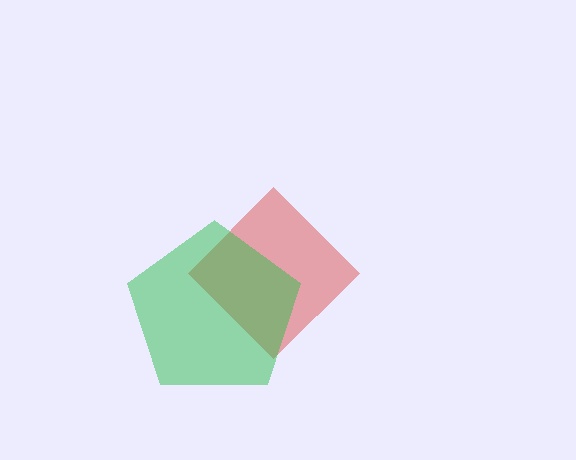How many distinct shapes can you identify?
There are 2 distinct shapes: a red diamond, a green pentagon.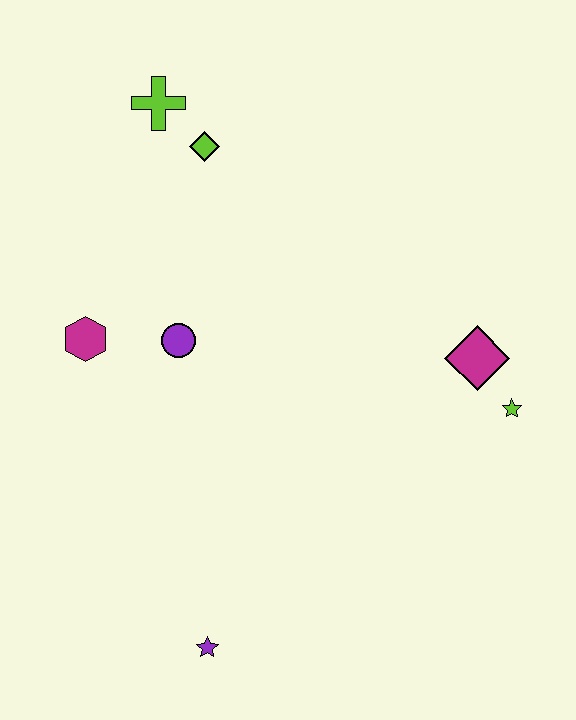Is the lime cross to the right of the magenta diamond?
No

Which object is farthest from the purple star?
The lime cross is farthest from the purple star.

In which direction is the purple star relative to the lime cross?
The purple star is below the lime cross.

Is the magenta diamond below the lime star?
No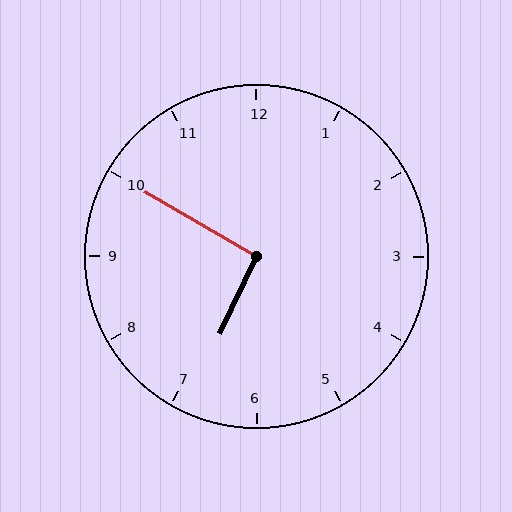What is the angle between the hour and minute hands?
Approximately 95 degrees.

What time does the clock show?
6:50.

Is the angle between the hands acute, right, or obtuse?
It is right.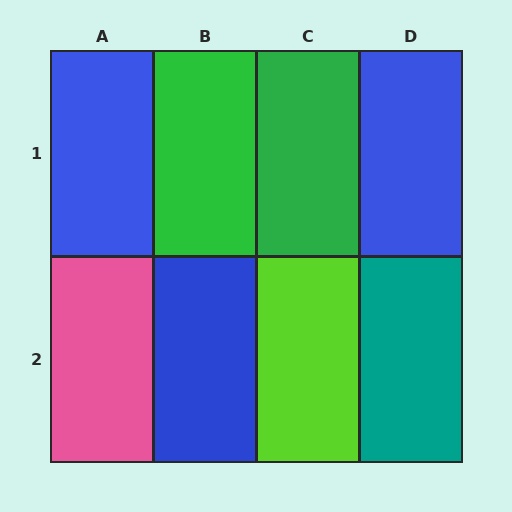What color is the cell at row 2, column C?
Lime.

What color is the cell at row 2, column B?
Blue.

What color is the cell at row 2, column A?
Pink.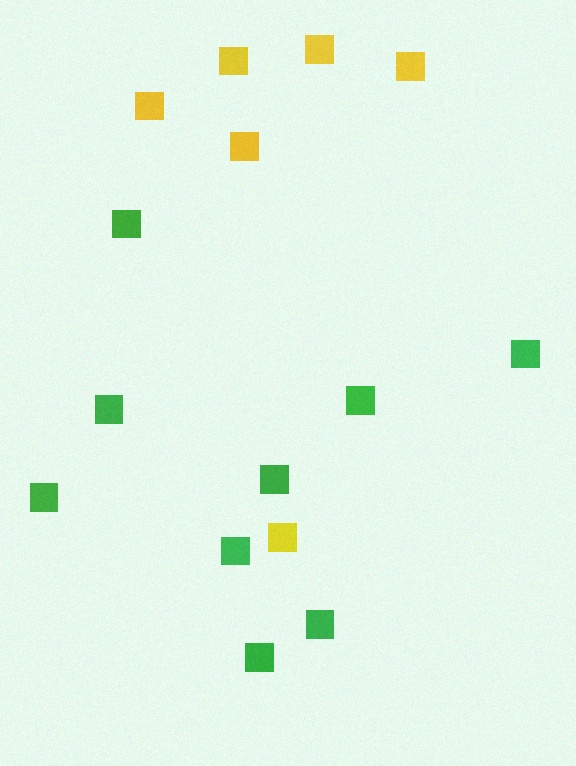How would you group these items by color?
There are 2 groups: one group of green squares (9) and one group of yellow squares (6).